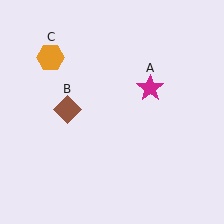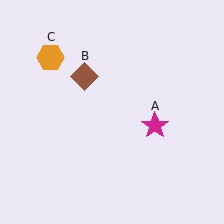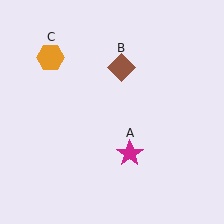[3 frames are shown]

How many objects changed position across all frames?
2 objects changed position: magenta star (object A), brown diamond (object B).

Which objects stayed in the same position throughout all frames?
Orange hexagon (object C) remained stationary.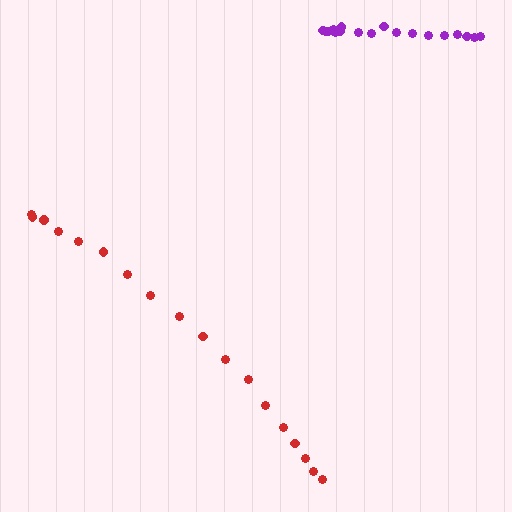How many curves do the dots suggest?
There are 2 distinct paths.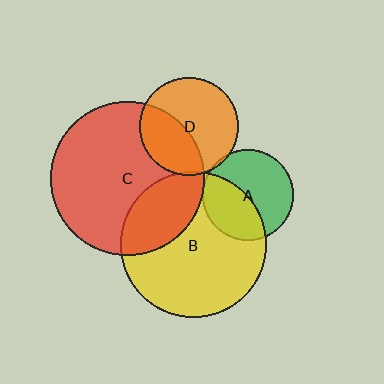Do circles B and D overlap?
Yes.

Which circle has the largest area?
Circle C (red).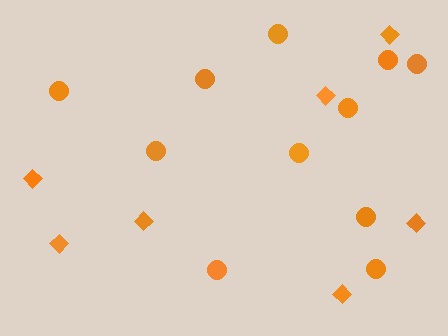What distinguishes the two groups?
There are 2 groups: one group of diamonds (7) and one group of circles (11).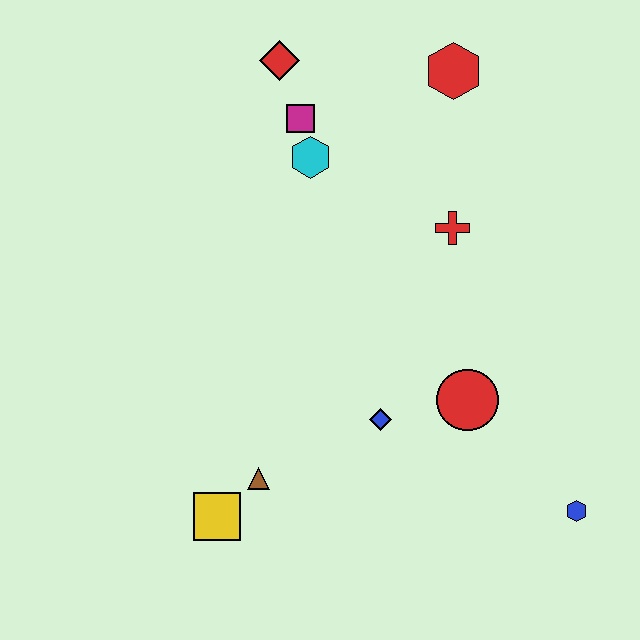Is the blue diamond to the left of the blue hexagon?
Yes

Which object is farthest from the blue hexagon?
The red diamond is farthest from the blue hexagon.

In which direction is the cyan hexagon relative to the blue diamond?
The cyan hexagon is above the blue diamond.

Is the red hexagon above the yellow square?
Yes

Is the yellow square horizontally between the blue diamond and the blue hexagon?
No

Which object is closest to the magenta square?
The cyan hexagon is closest to the magenta square.